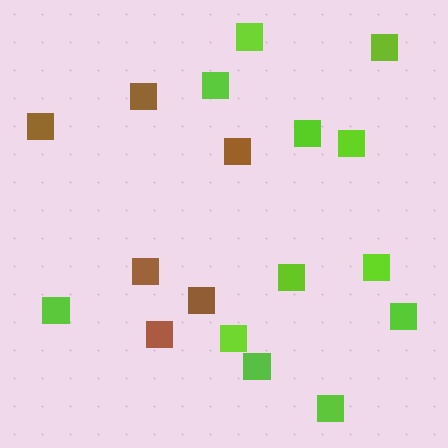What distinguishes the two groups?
There are 2 groups: one group of brown squares (6) and one group of lime squares (12).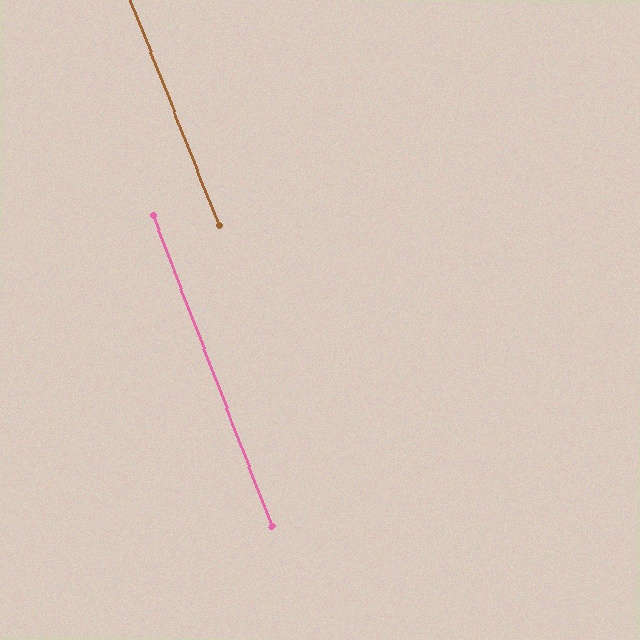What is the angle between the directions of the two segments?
Approximately 1 degree.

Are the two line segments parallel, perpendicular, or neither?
Parallel — their directions differ by only 0.7°.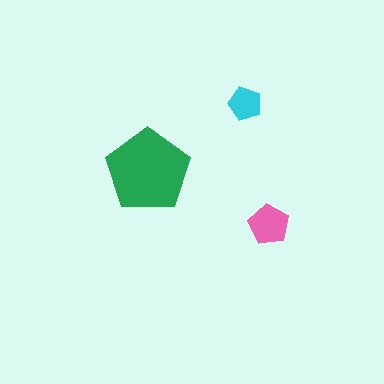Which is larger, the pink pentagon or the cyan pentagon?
The pink one.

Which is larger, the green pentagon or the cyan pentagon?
The green one.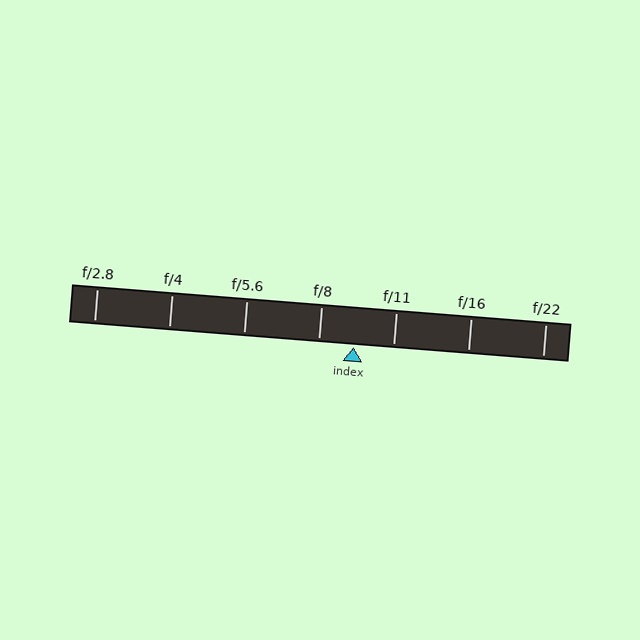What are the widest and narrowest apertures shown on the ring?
The widest aperture shown is f/2.8 and the narrowest is f/22.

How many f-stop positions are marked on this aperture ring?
There are 7 f-stop positions marked.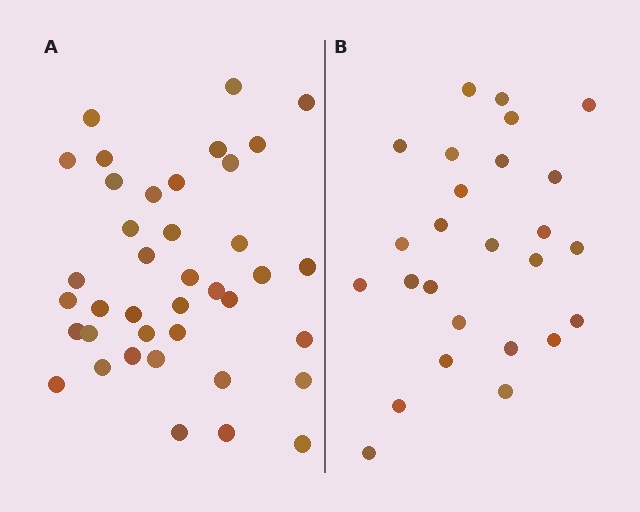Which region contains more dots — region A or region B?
Region A (the left region) has more dots.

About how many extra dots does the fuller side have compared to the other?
Region A has approximately 15 more dots than region B.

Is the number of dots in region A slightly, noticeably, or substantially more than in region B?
Region A has substantially more. The ratio is roughly 1.5 to 1.